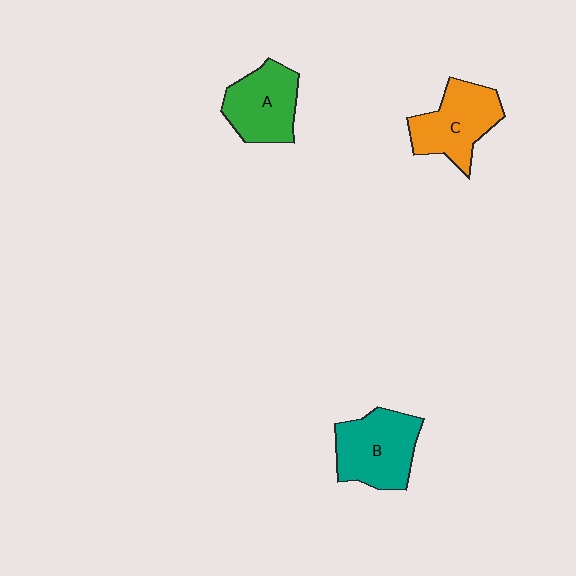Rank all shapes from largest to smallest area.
From largest to smallest: B (teal), C (orange), A (green).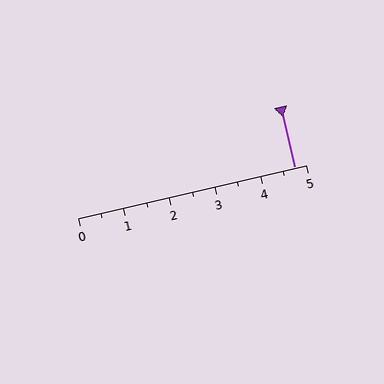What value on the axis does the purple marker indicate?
The marker indicates approximately 4.8.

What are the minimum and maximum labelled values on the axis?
The axis runs from 0 to 5.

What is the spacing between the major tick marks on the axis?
The major ticks are spaced 1 apart.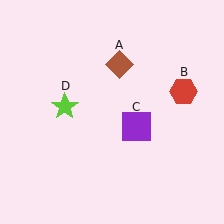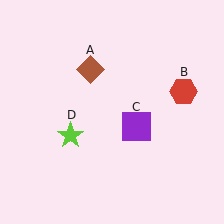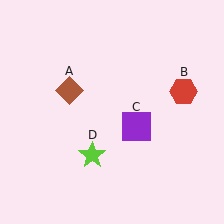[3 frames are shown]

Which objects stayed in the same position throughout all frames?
Red hexagon (object B) and purple square (object C) remained stationary.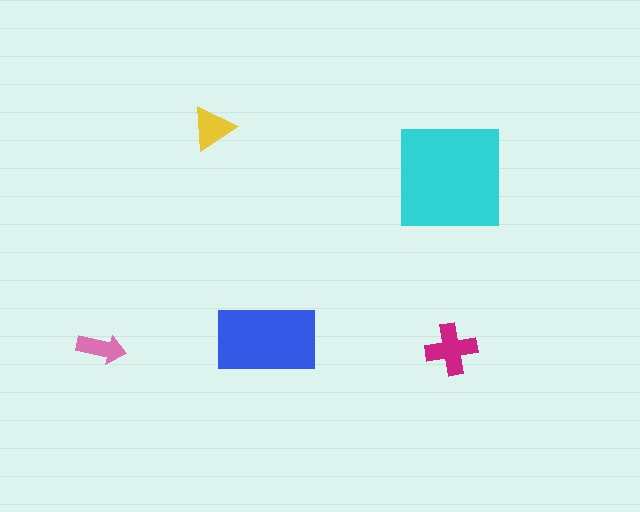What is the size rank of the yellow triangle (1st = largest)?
4th.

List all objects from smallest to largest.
The pink arrow, the yellow triangle, the magenta cross, the blue rectangle, the cyan square.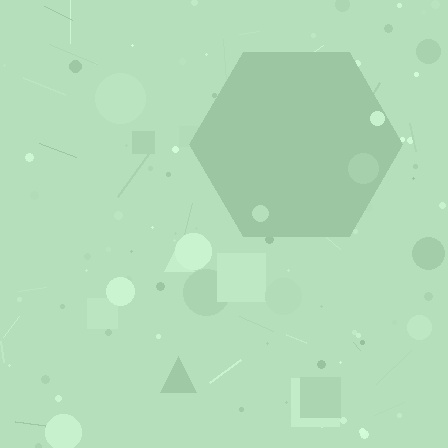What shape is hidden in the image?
A hexagon is hidden in the image.